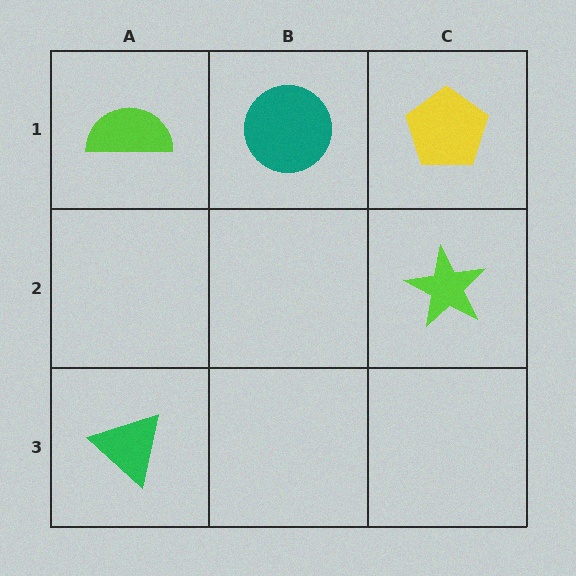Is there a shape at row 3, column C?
No, that cell is empty.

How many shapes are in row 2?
1 shape.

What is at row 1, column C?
A yellow pentagon.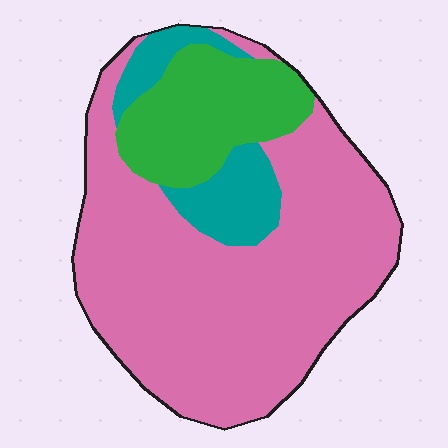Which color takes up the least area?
Teal, at roughly 10%.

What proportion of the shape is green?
Green covers roughly 20% of the shape.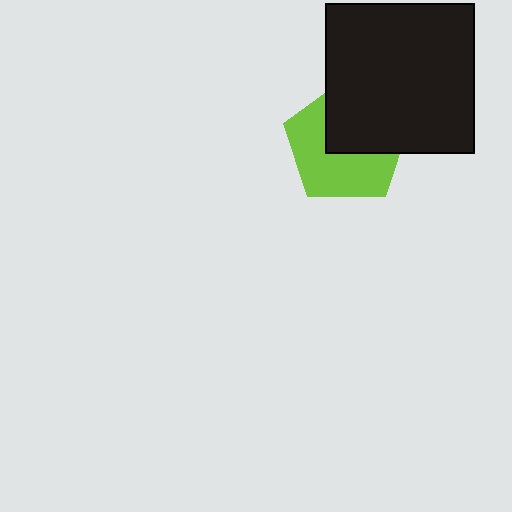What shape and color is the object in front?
The object in front is a black square.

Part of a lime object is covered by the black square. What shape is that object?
It is a pentagon.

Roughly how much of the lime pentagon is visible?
About half of it is visible (roughly 56%).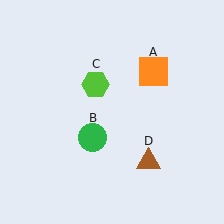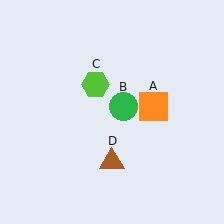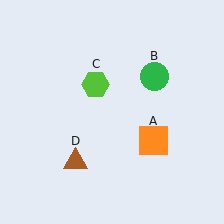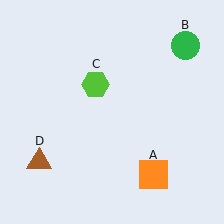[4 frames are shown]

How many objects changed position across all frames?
3 objects changed position: orange square (object A), green circle (object B), brown triangle (object D).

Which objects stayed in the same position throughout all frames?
Lime hexagon (object C) remained stationary.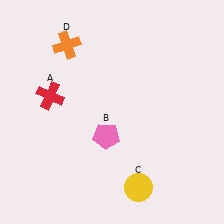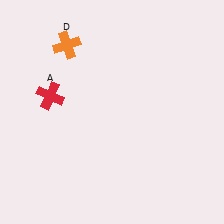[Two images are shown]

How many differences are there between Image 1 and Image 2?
There are 2 differences between the two images.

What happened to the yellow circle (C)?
The yellow circle (C) was removed in Image 2. It was in the bottom-right area of Image 1.